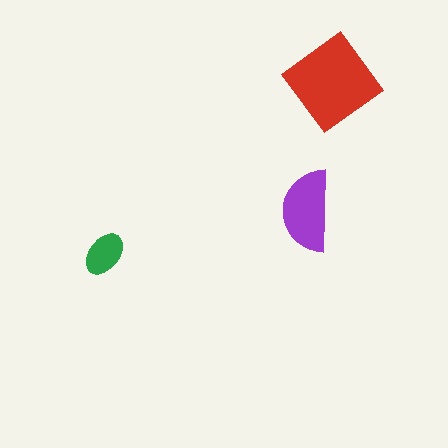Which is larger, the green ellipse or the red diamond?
The red diamond.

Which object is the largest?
The red diamond.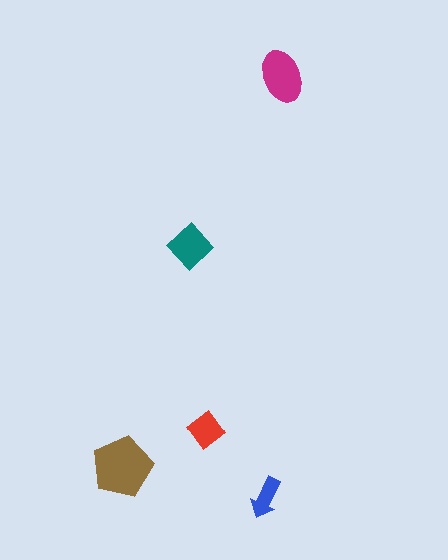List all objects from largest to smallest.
The brown pentagon, the magenta ellipse, the teal diamond, the red diamond, the blue arrow.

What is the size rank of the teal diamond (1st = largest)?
3rd.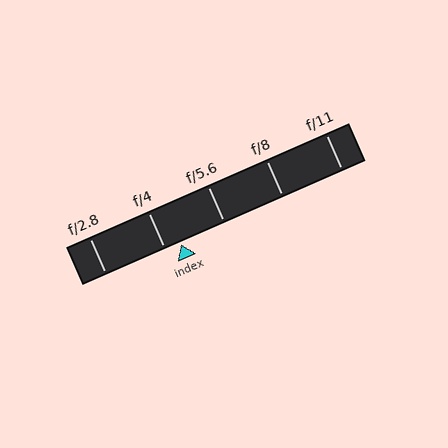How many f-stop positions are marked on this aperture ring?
There are 5 f-stop positions marked.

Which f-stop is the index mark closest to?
The index mark is closest to f/4.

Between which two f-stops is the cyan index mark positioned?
The index mark is between f/4 and f/5.6.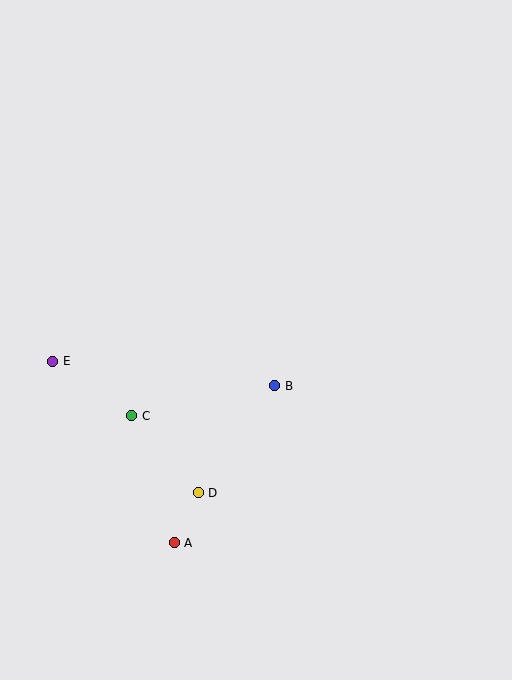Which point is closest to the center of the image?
Point B at (275, 386) is closest to the center.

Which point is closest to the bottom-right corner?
Point A is closest to the bottom-right corner.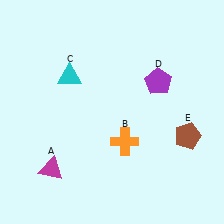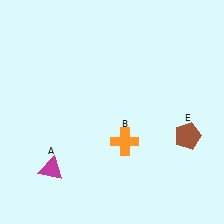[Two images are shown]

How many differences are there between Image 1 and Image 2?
There are 2 differences between the two images.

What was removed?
The purple pentagon (D), the cyan triangle (C) were removed in Image 2.